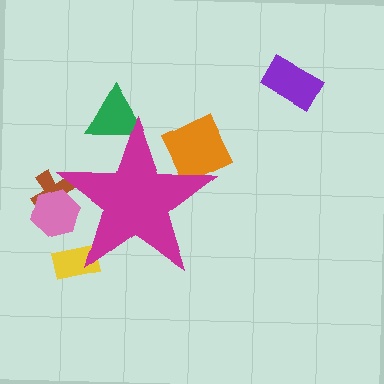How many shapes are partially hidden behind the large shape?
5 shapes are partially hidden.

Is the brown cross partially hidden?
Yes, the brown cross is partially hidden behind the magenta star.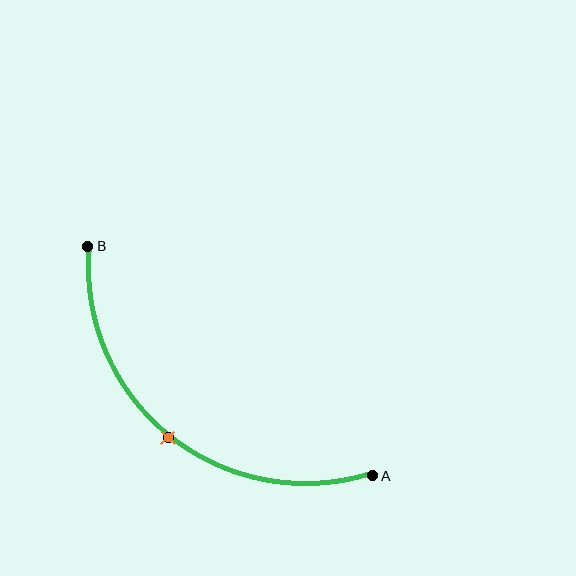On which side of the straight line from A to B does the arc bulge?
The arc bulges below and to the left of the straight line connecting A and B.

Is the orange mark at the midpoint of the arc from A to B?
Yes. The orange mark lies on the arc at equal arc-length from both A and B — it is the arc midpoint.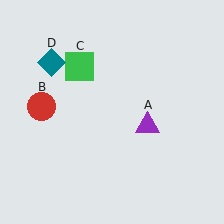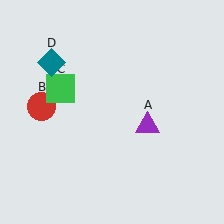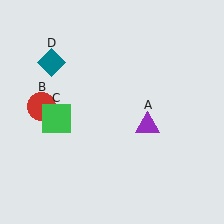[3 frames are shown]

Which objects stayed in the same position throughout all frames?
Purple triangle (object A) and red circle (object B) and teal diamond (object D) remained stationary.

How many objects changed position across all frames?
1 object changed position: green square (object C).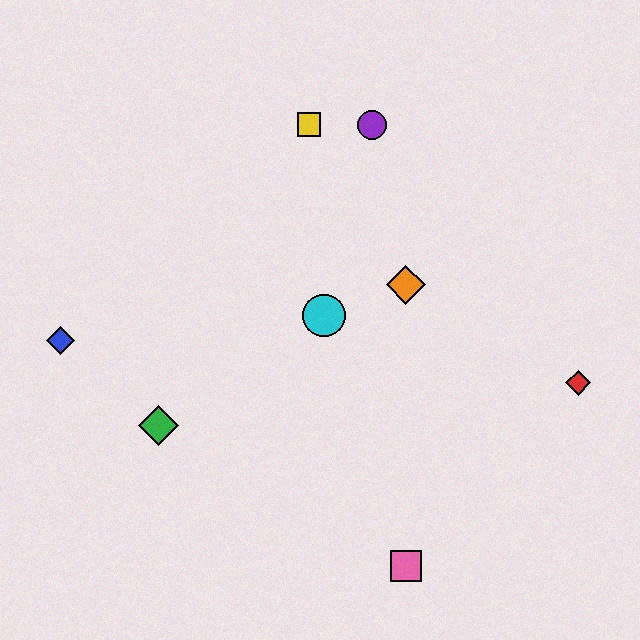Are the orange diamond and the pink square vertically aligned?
Yes, both are at x≈406.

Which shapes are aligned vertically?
The orange diamond, the pink square are aligned vertically.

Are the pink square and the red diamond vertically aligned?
No, the pink square is at x≈406 and the red diamond is at x≈578.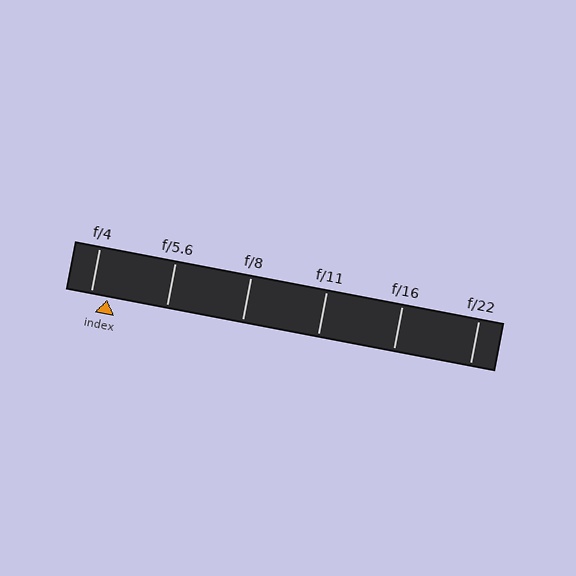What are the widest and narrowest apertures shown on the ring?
The widest aperture shown is f/4 and the narrowest is f/22.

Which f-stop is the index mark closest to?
The index mark is closest to f/4.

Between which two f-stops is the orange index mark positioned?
The index mark is between f/4 and f/5.6.